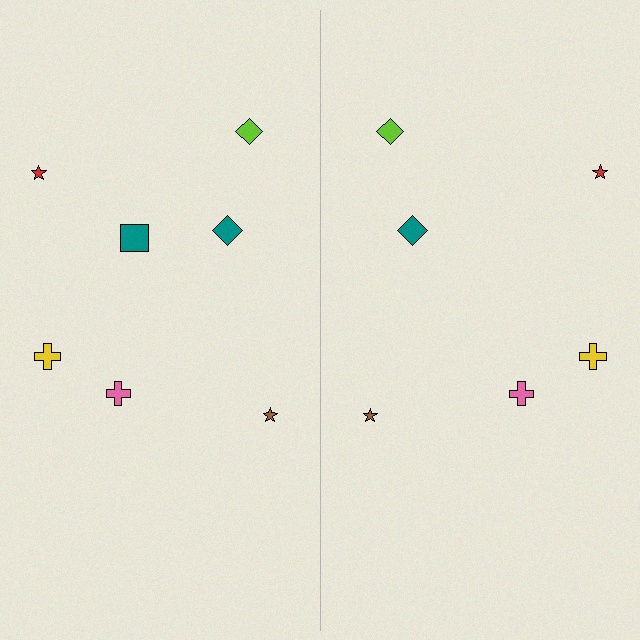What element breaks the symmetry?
A teal square is missing from the right side.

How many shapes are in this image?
There are 13 shapes in this image.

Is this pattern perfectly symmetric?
No, the pattern is not perfectly symmetric. A teal square is missing from the right side.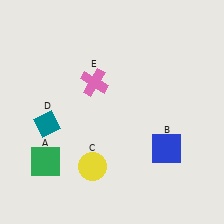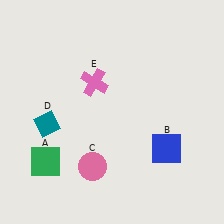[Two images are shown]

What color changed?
The circle (C) changed from yellow in Image 1 to pink in Image 2.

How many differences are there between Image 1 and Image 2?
There is 1 difference between the two images.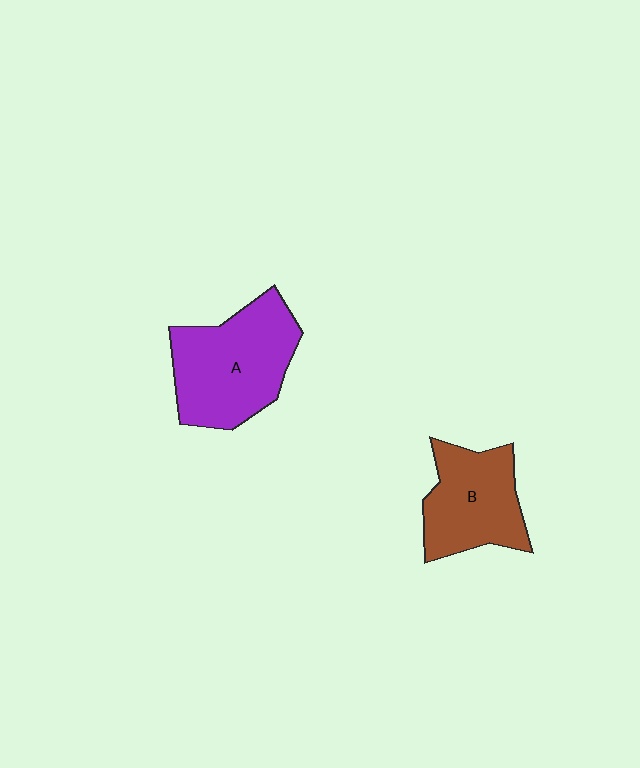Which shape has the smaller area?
Shape B (brown).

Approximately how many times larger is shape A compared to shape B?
Approximately 1.3 times.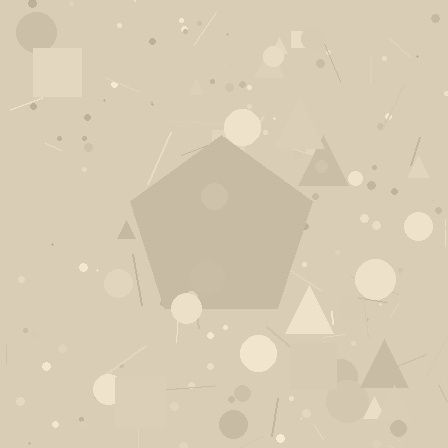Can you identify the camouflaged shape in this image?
The camouflaged shape is a pentagon.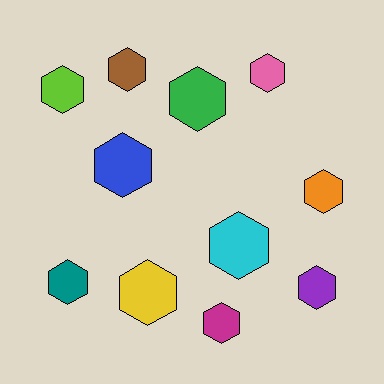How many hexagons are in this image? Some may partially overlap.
There are 11 hexagons.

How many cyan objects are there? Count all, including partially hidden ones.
There is 1 cyan object.